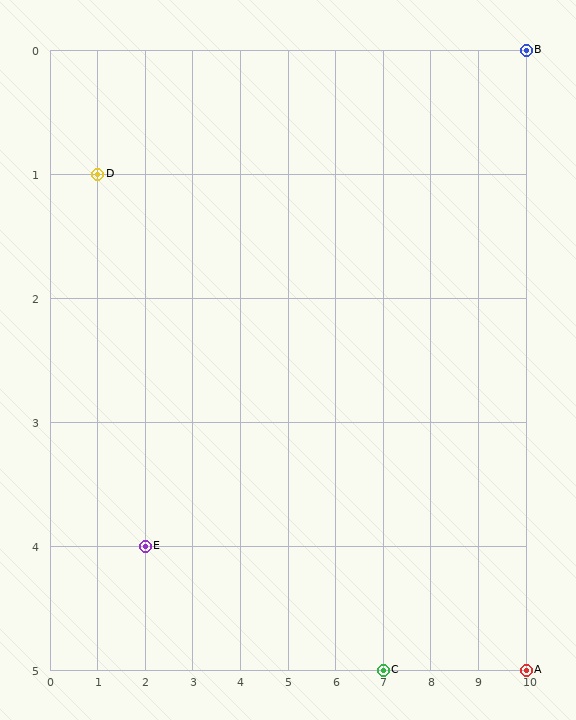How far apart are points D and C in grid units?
Points D and C are 6 columns and 4 rows apart (about 7.2 grid units diagonally).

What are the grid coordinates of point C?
Point C is at grid coordinates (7, 5).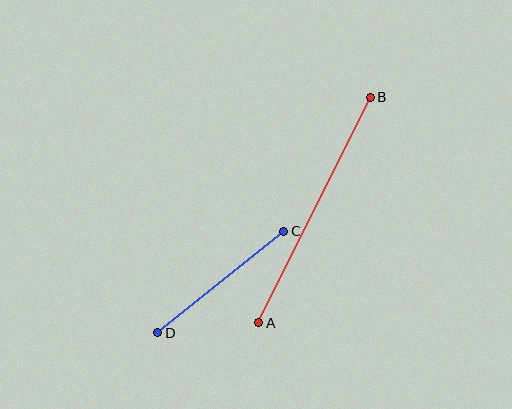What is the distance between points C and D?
The distance is approximately 162 pixels.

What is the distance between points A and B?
The distance is approximately 252 pixels.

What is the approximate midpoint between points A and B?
The midpoint is at approximately (315, 210) pixels.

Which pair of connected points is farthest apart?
Points A and B are farthest apart.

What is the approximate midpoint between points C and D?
The midpoint is at approximately (221, 282) pixels.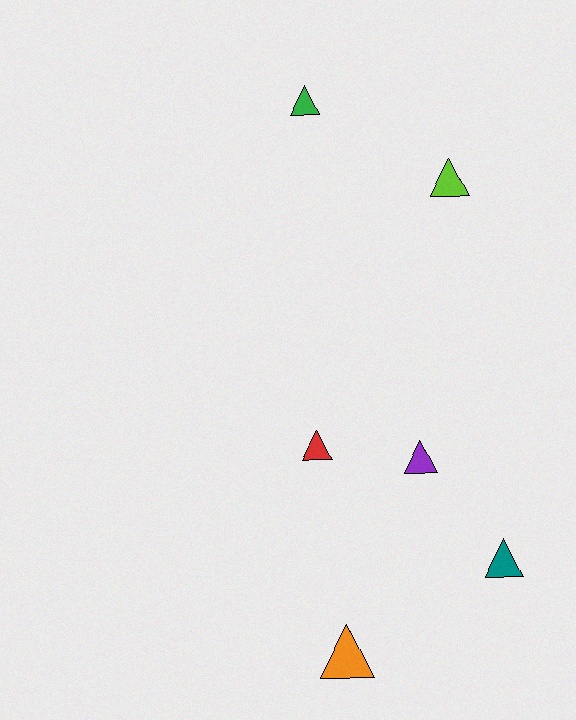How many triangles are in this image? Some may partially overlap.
There are 6 triangles.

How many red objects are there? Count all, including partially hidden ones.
There is 1 red object.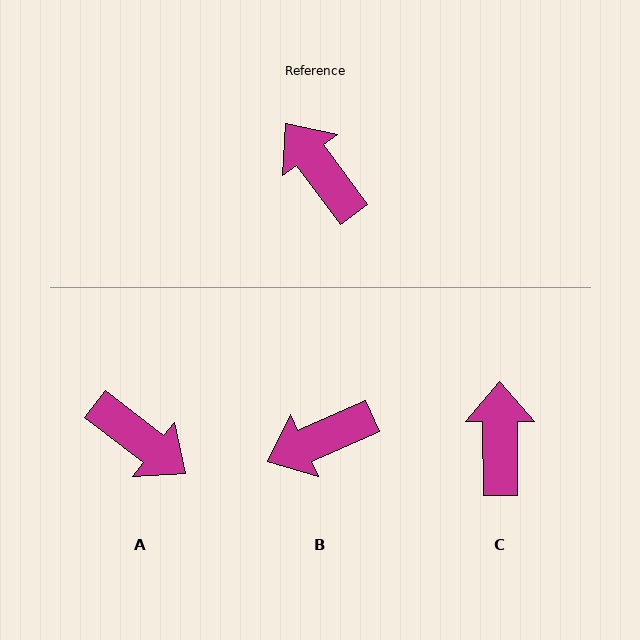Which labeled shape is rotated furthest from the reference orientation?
A, about 165 degrees away.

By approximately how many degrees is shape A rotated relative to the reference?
Approximately 165 degrees clockwise.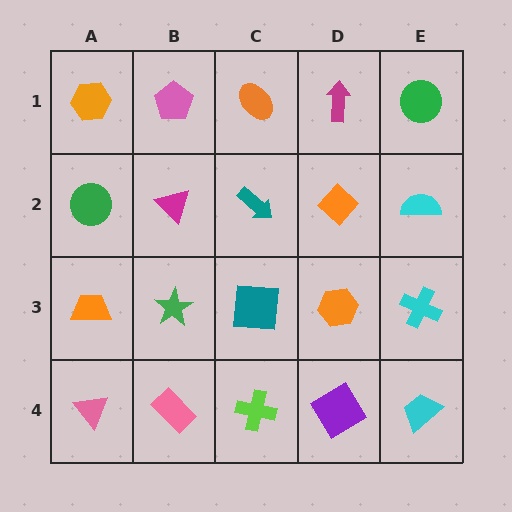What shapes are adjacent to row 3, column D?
An orange diamond (row 2, column D), a purple diamond (row 4, column D), a teal square (row 3, column C), a cyan cross (row 3, column E).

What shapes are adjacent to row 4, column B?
A green star (row 3, column B), a pink triangle (row 4, column A), a lime cross (row 4, column C).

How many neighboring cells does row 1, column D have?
3.